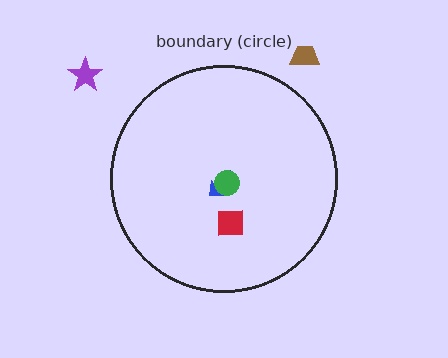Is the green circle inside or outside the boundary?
Inside.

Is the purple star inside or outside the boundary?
Outside.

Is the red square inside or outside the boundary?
Inside.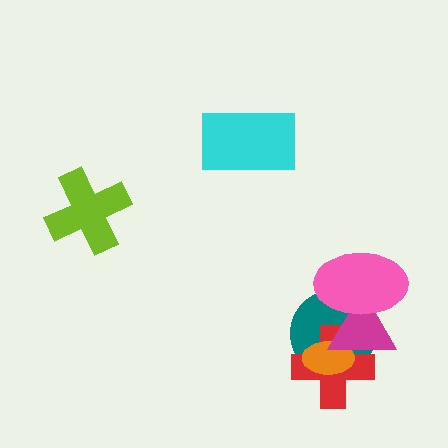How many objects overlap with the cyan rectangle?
0 objects overlap with the cyan rectangle.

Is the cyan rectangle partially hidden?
No, no other shape covers it.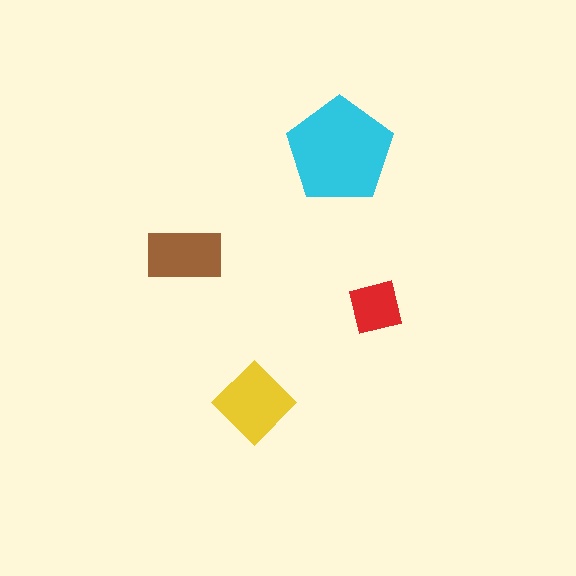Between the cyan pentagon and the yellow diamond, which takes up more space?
The cyan pentagon.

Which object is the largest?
The cyan pentagon.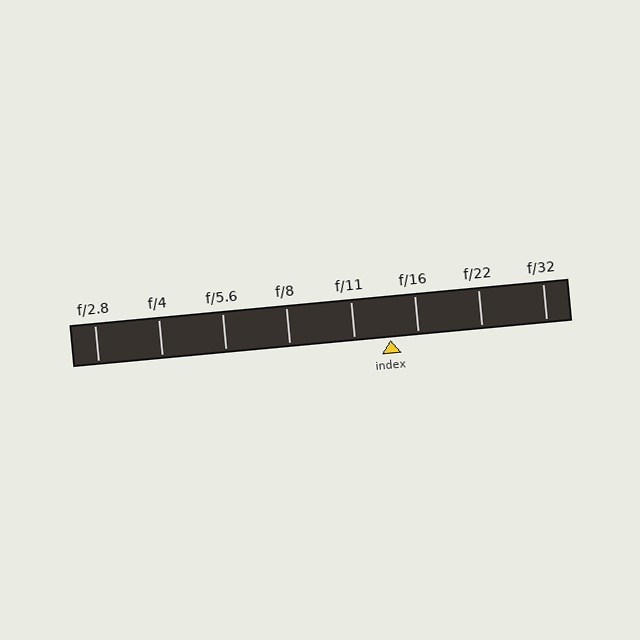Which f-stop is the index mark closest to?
The index mark is closest to f/16.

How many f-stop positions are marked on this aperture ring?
There are 8 f-stop positions marked.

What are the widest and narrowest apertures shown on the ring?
The widest aperture shown is f/2.8 and the narrowest is f/32.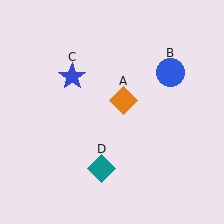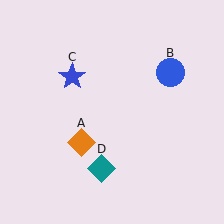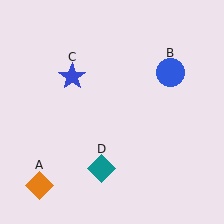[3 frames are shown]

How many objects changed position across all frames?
1 object changed position: orange diamond (object A).